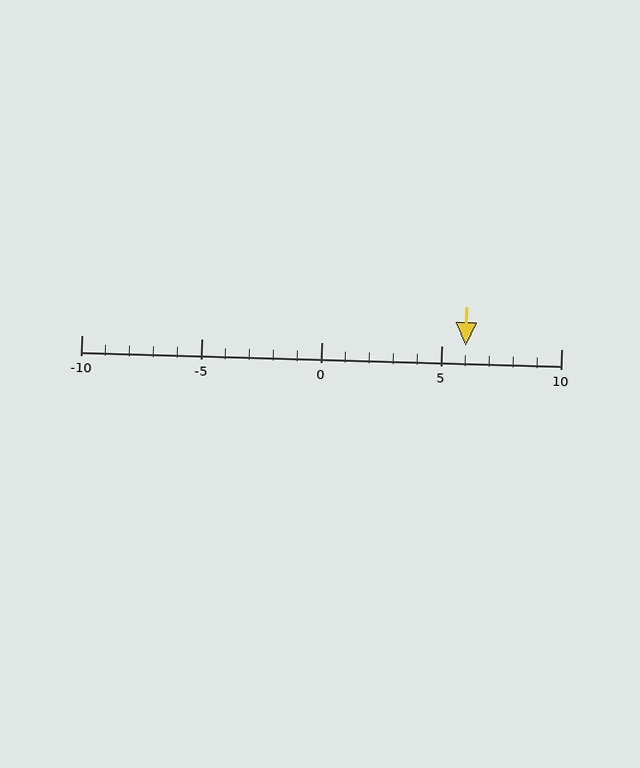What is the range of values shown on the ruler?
The ruler shows values from -10 to 10.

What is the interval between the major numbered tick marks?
The major tick marks are spaced 5 units apart.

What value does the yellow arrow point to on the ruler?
The yellow arrow points to approximately 6.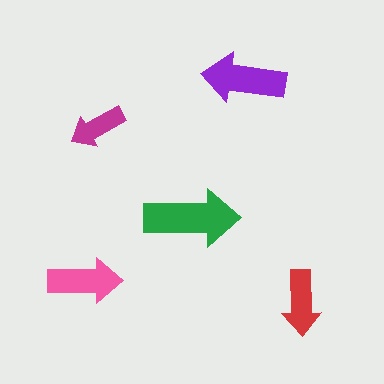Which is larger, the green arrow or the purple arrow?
The green one.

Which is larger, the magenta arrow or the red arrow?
The red one.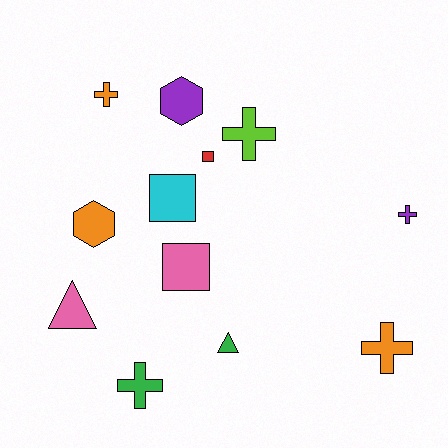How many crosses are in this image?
There are 5 crosses.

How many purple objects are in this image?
There are 2 purple objects.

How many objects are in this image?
There are 12 objects.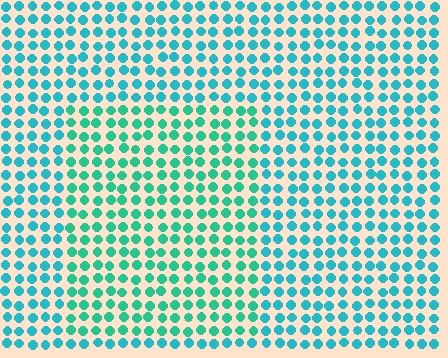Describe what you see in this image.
The image is filled with small cyan elements in a uniform arrangement. A rectangle-shaped region is visible where the elements are tinted to a slightly different hue, forming a subtle color boundary.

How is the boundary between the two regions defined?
The boundary is defined purely by a slight shift in hue (about 24 degrees). Spacing, size, and orientation are identical on both sides.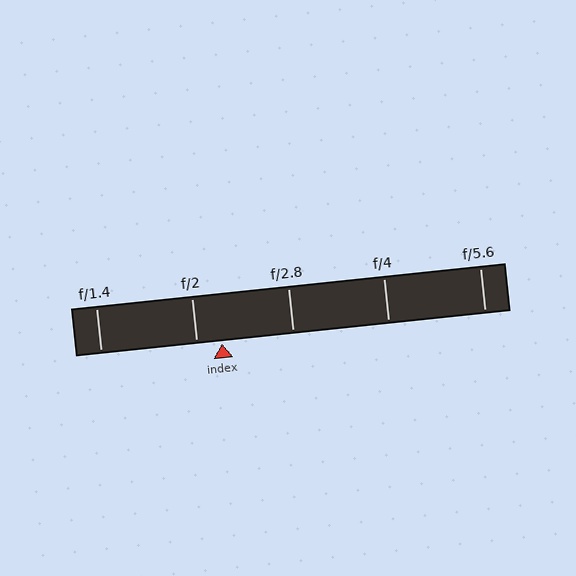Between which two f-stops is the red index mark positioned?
The index mark is between f/2 and f/2.8.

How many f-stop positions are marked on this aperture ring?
There are 5 f-stop positions marked.